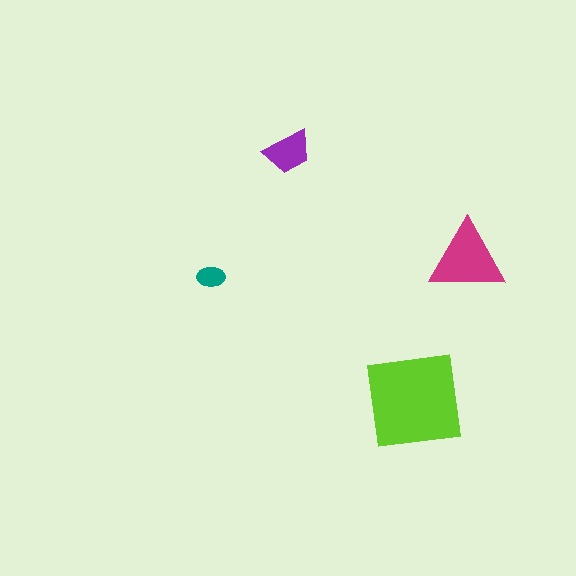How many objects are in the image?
There are 4 objects in the image.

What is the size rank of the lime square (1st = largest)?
1st.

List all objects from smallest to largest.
The teal ellipse, the purple trapezoid, the magenta triangle, the lime square.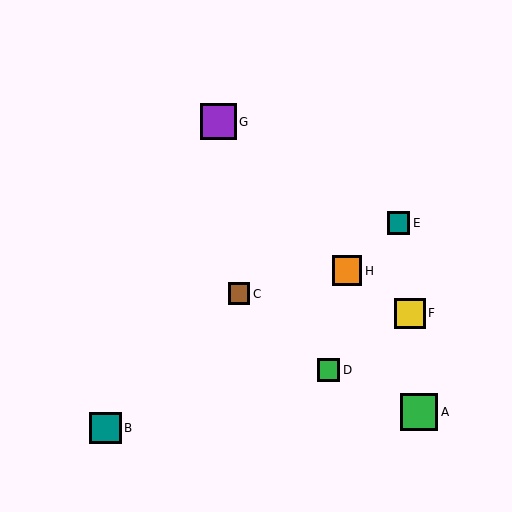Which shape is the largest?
The green square (labeled A) is the largest.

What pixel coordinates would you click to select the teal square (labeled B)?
Click at (105, 428) to select the teal square B.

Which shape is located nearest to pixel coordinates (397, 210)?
The teal square (labeled E) at (399, 223) is nearest to that location.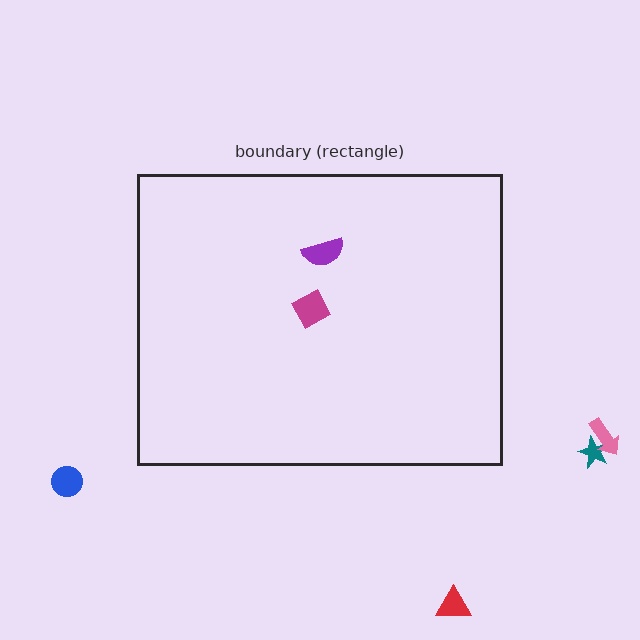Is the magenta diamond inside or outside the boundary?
Inside.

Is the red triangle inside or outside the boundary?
Outside.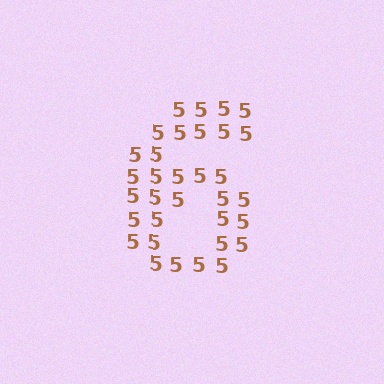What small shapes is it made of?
It is made of small digit 5's.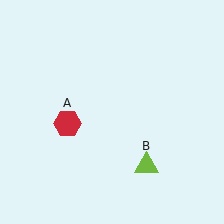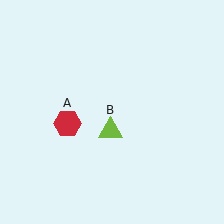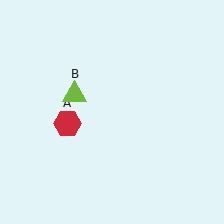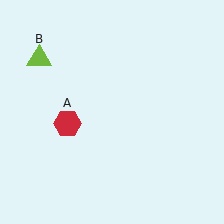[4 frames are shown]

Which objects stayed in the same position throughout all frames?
Red hexagon (object A) remained stationary.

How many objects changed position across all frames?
1 object changed position: lime triangle (object B).